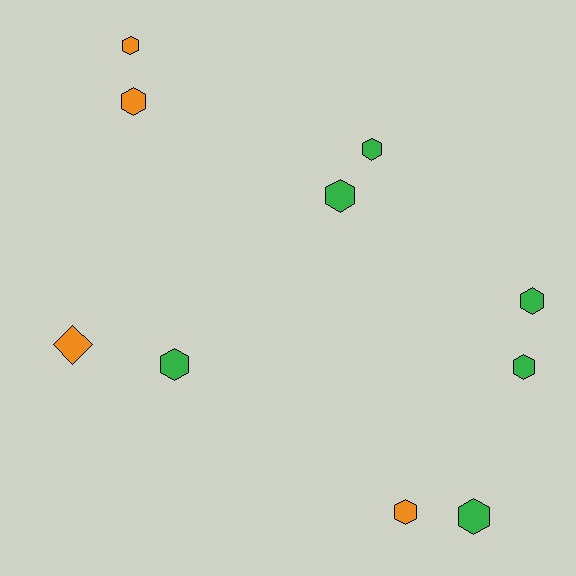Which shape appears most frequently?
Hexagon, with 9 objects.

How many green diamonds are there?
There are no green diamonds.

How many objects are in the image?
There are 10 objects.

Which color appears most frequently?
Green, with 6 objects.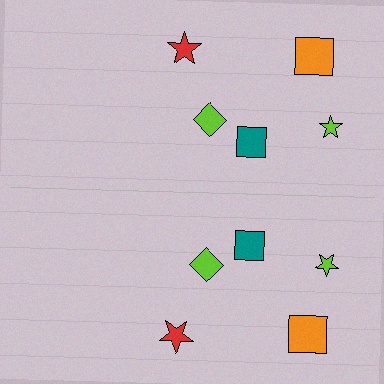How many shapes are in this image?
There are 10 shapes in this image.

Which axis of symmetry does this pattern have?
The pattern has a horizontal axis of symmetry running through the center of the image.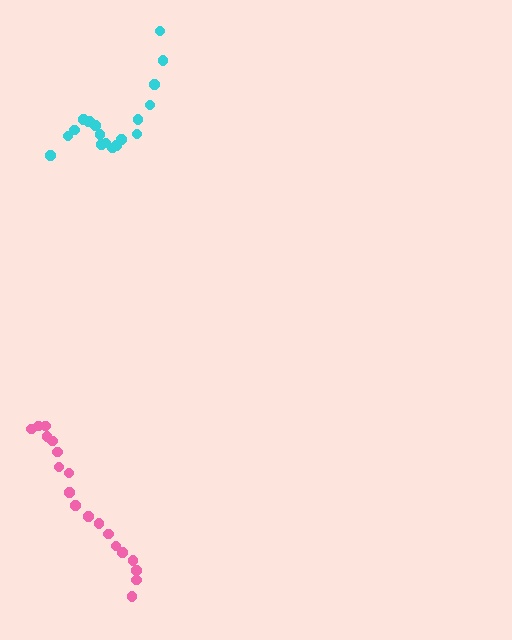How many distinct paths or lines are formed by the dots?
There are 2 distinct paths.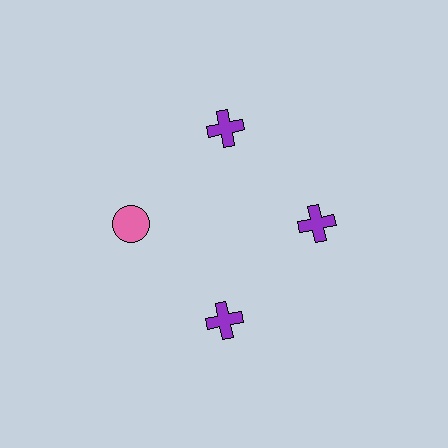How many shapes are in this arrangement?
There are 4 shapes arranged in a ring pattern.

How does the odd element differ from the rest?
It differs in both color (pink instead of purple) and shape (circle instead of cross).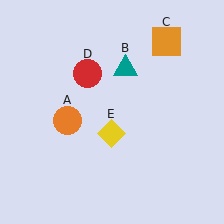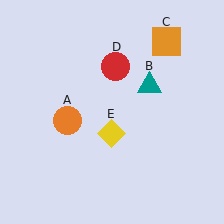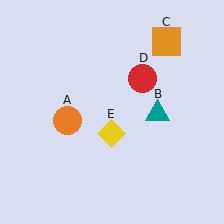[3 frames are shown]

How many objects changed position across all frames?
2 objects changed position: teal triangle (object B), red circle (object D).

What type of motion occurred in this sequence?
The teal triangle (object B), red circle (object D) rotated clockwise around the center of the scene.